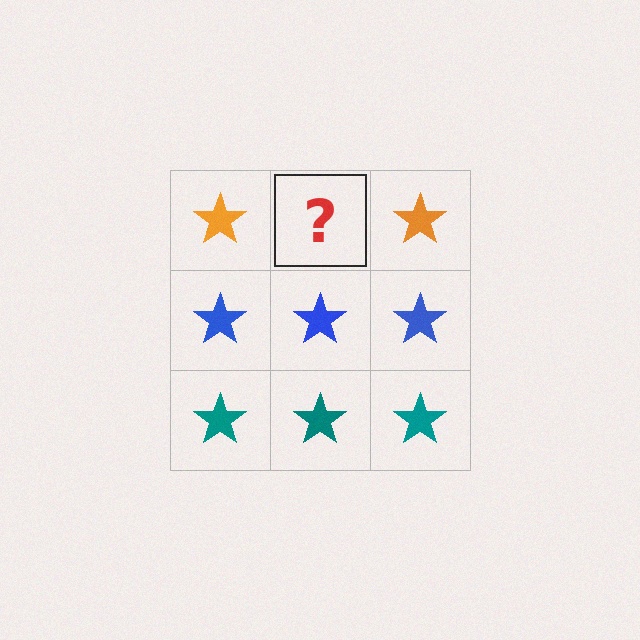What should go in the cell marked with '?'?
The missing cell should contain an orange star.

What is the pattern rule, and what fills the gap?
The rule is that each row has a consistent color. The gap should be filled with an orange star.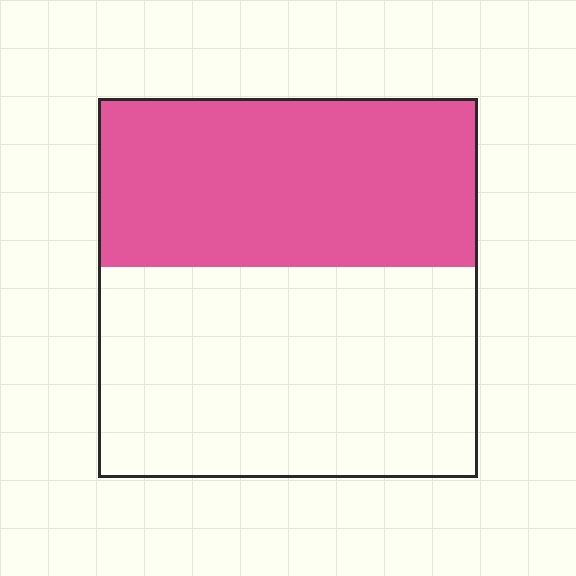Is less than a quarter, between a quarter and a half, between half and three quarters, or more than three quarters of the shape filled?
Between a quarter and a half.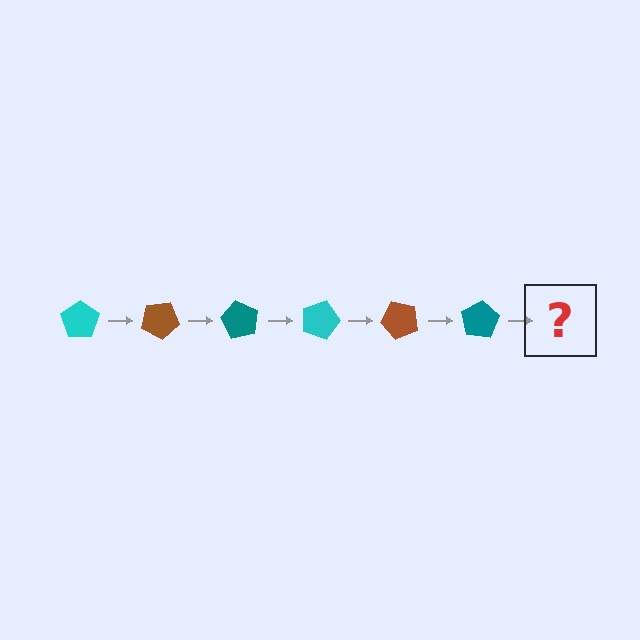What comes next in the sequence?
The next element should be a cyan pentagon, rotated 180 degrees from the start.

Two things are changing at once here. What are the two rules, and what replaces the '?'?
The two rules are that it rotates 30 degrees each step and the color cycles through cyan, brown, and teal. The '?' should be a cyan pentagon, rotated 180 degrees from the start.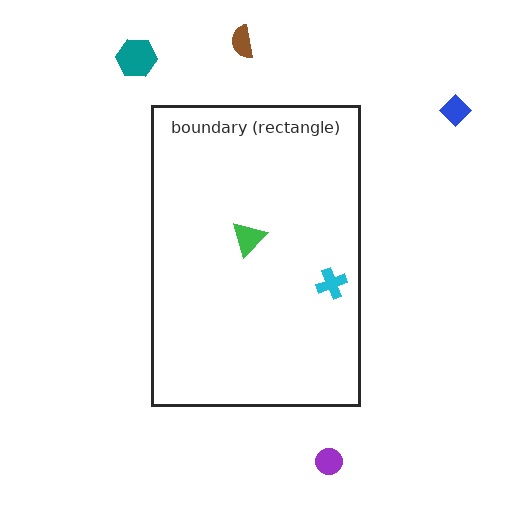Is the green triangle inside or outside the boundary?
Inside.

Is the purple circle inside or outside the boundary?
Outside.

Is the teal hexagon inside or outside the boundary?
Outside.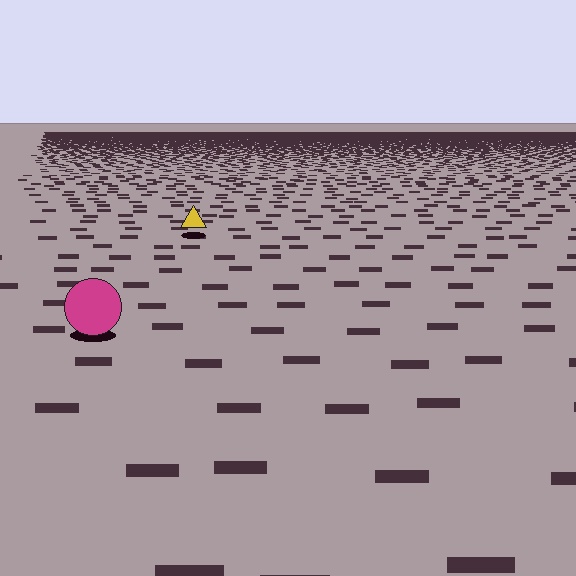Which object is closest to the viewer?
The magenta circle is closest. The texture marks near it are larger and more spread out.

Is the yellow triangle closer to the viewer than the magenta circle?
No. The magenta circle is closer — you can tell from the texture gradient: the ground texture is coarser near it.